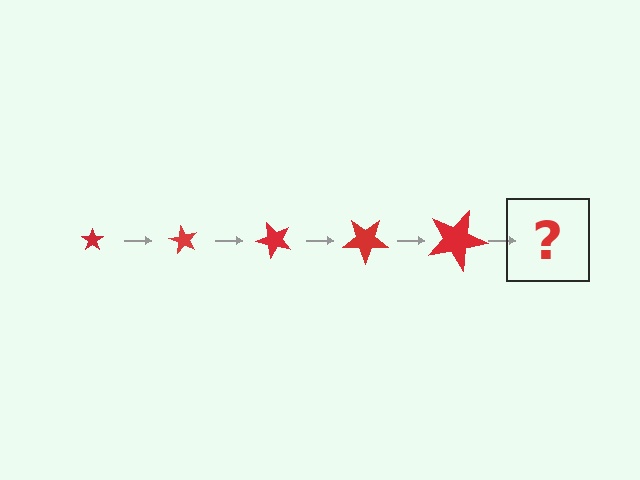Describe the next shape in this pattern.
It should be a star, larger than the previous one and rotated 300 degrees from the start.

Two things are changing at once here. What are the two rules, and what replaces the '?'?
The two rules are that the star grows larger each step and it rotates 60 degrees each step. The '?' should be a star, larger than the previous one and rotated 300 degrees from the start.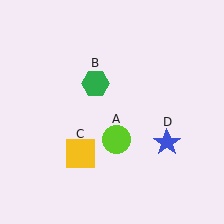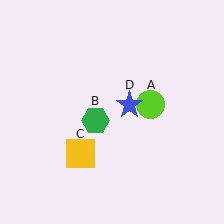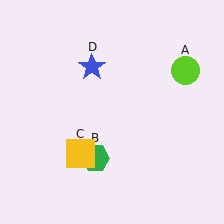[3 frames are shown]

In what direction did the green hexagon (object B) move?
The green hexagon (object B) moved down.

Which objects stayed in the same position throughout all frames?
Yellow square (object C) remained stationary.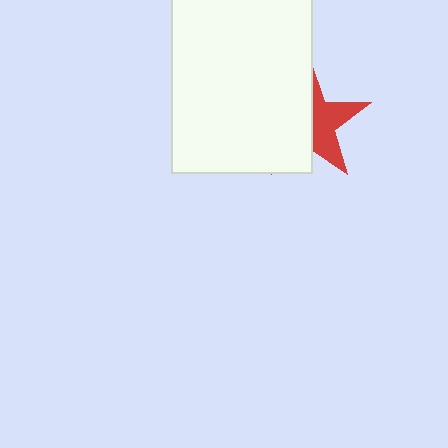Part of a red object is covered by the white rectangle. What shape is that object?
It is a star.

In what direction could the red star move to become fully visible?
The red star could move right. That would shift it out from behind the white rectangle entirely.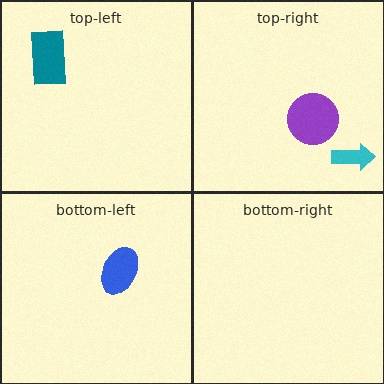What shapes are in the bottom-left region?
The blue ellipse.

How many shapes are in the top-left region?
1.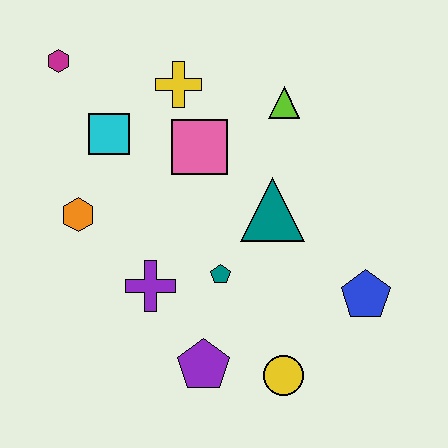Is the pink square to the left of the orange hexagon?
No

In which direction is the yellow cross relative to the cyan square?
The yellow cross is to the right of the cyan square.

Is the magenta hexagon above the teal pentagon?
Yes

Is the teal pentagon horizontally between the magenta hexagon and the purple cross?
No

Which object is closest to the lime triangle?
The pink square is closest to the lime triangle.